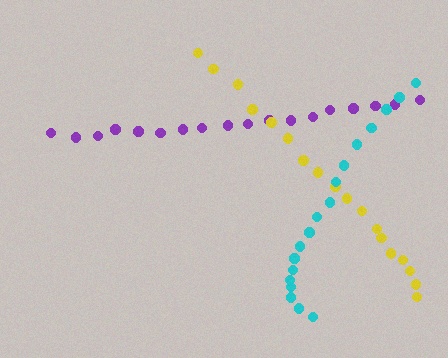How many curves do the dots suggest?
There are 3 distinct paths.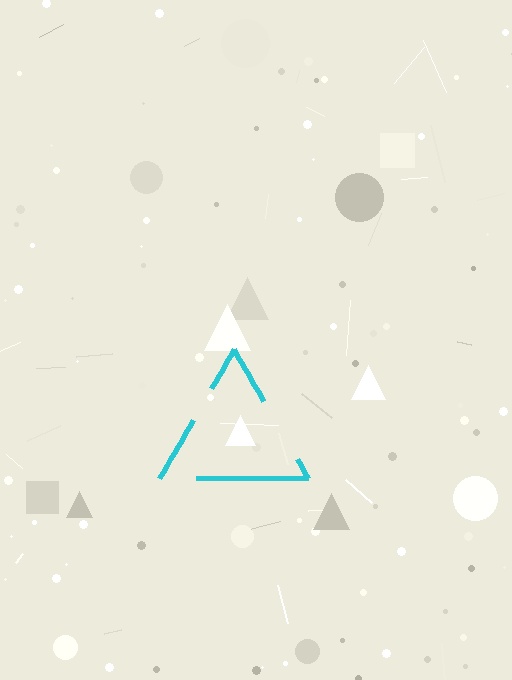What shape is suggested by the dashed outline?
The dashed outline suggests a triangle.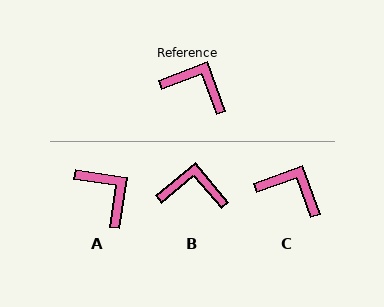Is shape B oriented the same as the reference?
No, it is off by about 20 degrees.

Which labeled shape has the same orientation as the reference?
C.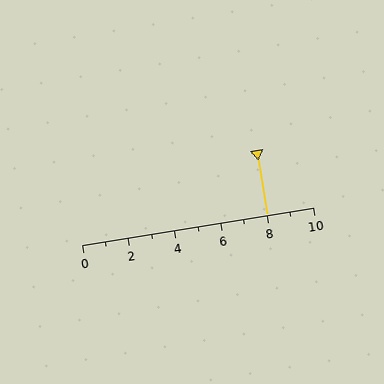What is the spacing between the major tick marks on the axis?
The major ticks are spaced 2 apart.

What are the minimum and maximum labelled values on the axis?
The axis runs from 0 to 10.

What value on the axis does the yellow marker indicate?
The marker indicates approximately 8.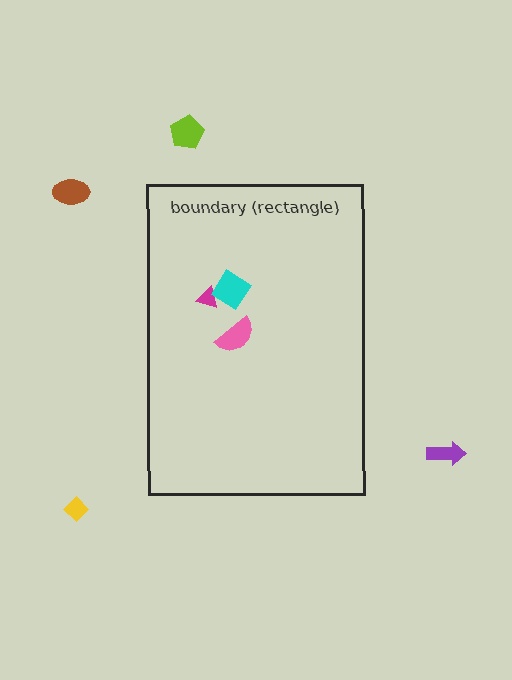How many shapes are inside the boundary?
3 inside, 4 outside.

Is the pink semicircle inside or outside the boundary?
Inside.